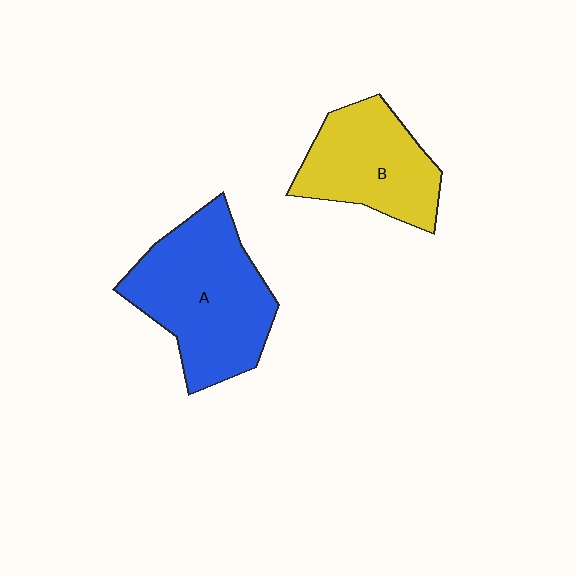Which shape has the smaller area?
Shape B (yellow).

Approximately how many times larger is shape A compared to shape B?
Approximately 1.4 times.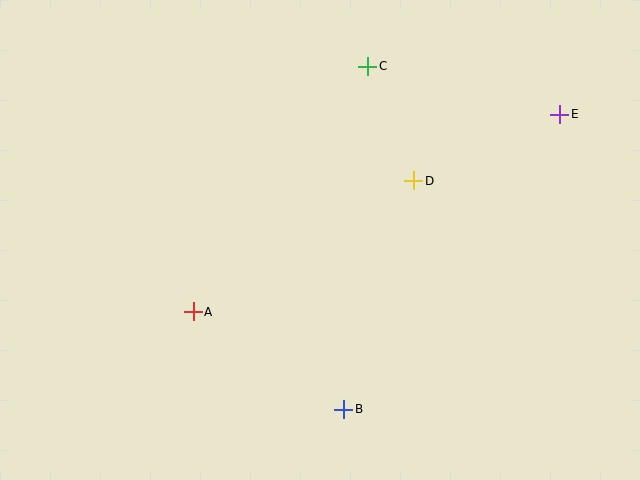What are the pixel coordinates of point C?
Point C is at (368, 66).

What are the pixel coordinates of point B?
Point B is at (344, 409).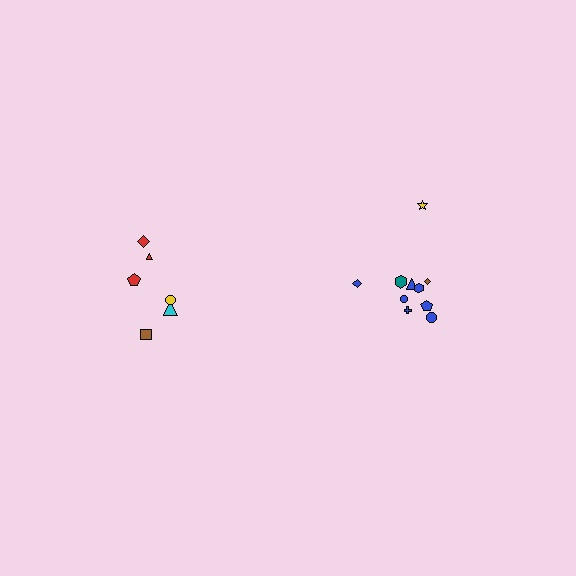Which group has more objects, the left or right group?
The right group.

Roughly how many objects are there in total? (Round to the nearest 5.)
Roughly 15 objects in total.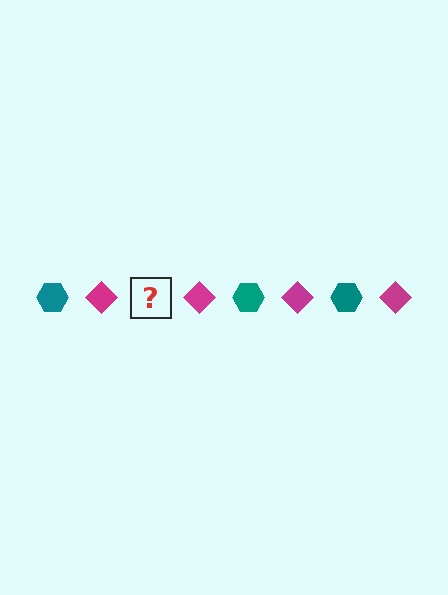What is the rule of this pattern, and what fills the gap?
The rule is that the pattern alternates between teal hexagon and magenta diamond. The gap should be filled with a teal hexagon.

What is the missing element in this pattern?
The missing element is a teal hexagon.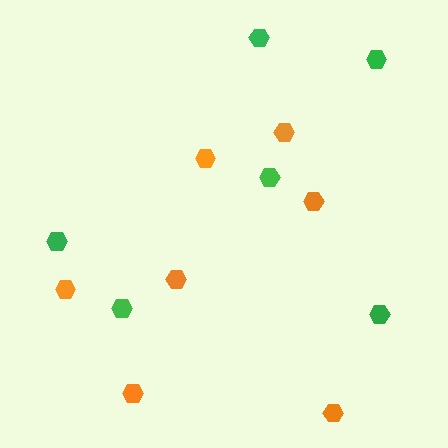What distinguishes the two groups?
There are 2 groups: one group of green hexagons (6) and one group of orange hexagons (7).